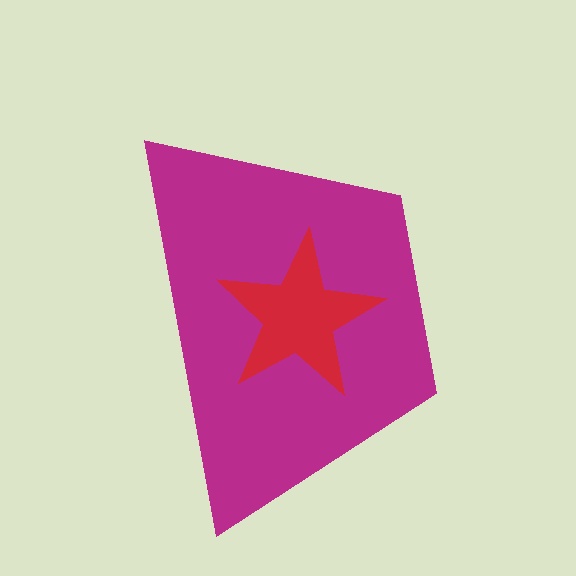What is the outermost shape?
The magenta trapezoid.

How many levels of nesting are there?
2.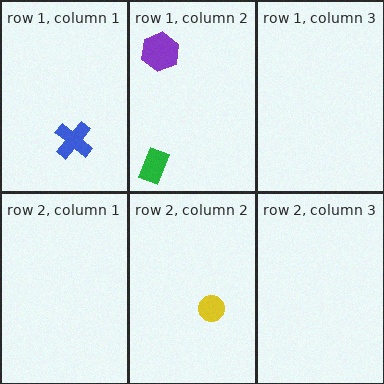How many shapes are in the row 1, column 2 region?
2.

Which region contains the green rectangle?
The row 1, column 2 region.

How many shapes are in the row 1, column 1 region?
1.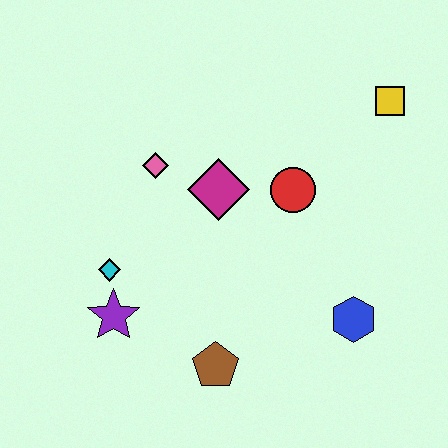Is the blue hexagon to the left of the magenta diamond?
No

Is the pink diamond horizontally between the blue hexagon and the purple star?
Yes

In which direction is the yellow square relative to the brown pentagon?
The yellow square is above the brown pentagon.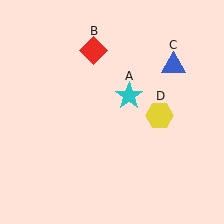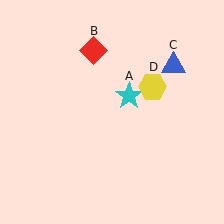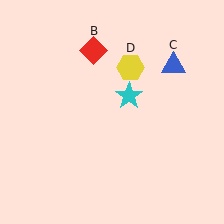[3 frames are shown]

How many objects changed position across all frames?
1 object changed position: yellow hexagon (object D).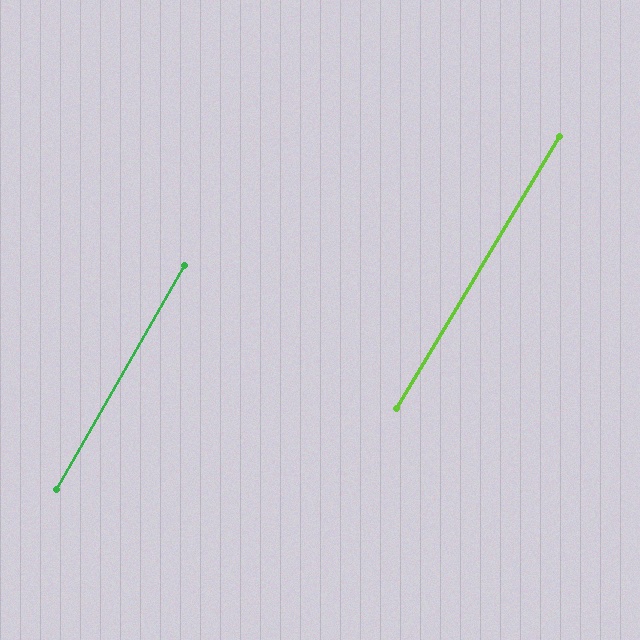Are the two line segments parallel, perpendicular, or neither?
Parallel — their directions differ by only 1.0°.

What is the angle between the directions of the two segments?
Approximately 1 degree.